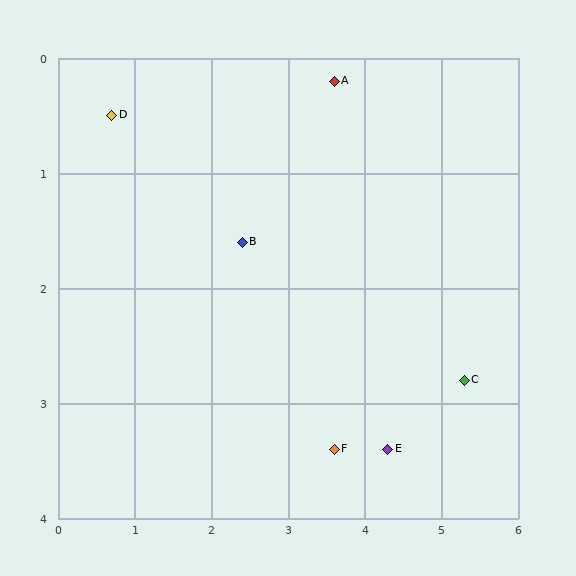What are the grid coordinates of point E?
Point E is at approximately (4.3, 3.4).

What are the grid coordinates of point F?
Point F is at approximately (3.6, 3.4).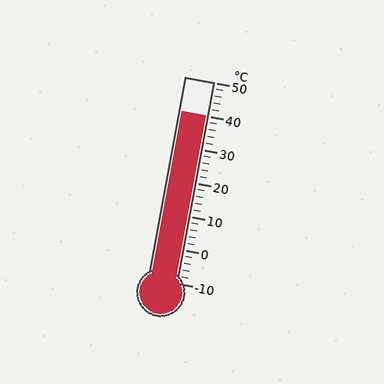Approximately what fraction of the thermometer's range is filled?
The thermometer is filled to approximately 85% of its range.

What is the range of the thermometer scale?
The thermometer scale ranges from -10°C to 50°C.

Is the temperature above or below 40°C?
The temperature is at 40°C.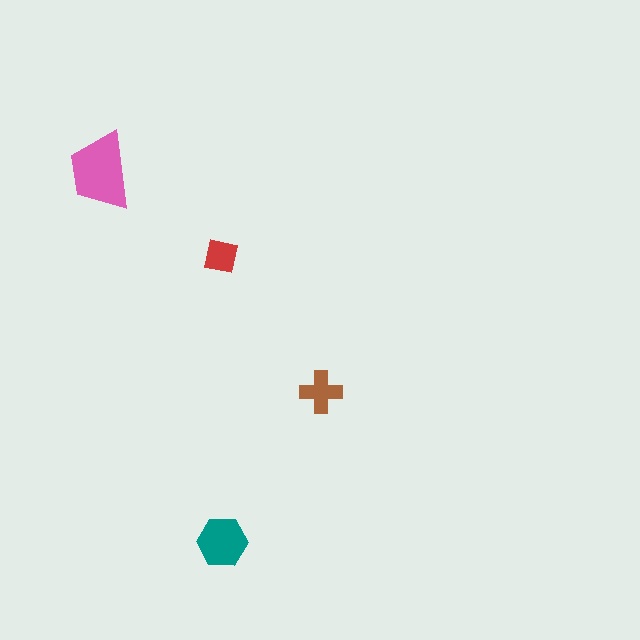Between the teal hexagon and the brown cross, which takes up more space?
The teal hexagon.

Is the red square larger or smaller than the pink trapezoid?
Smaller.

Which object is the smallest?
The red square.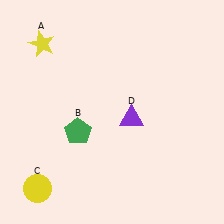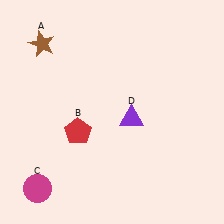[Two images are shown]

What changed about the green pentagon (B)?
In Image 1, B is green. In Image 2, it changed to red.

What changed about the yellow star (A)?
In Image 1, A is yellow. In Image 2, it changed to brown.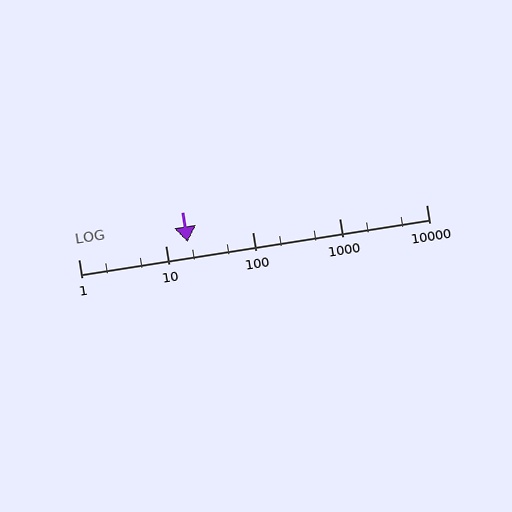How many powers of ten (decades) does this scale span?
The scale spans 4 decades, from 1 to 10000.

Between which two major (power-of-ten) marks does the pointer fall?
The pointer is between 10 and 100.